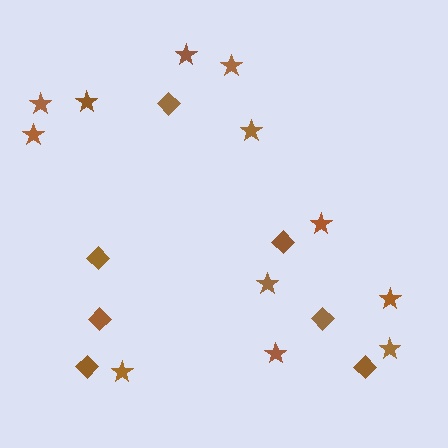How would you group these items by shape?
There are 2 groups: one group of stars (12) and one group of diamonds (7).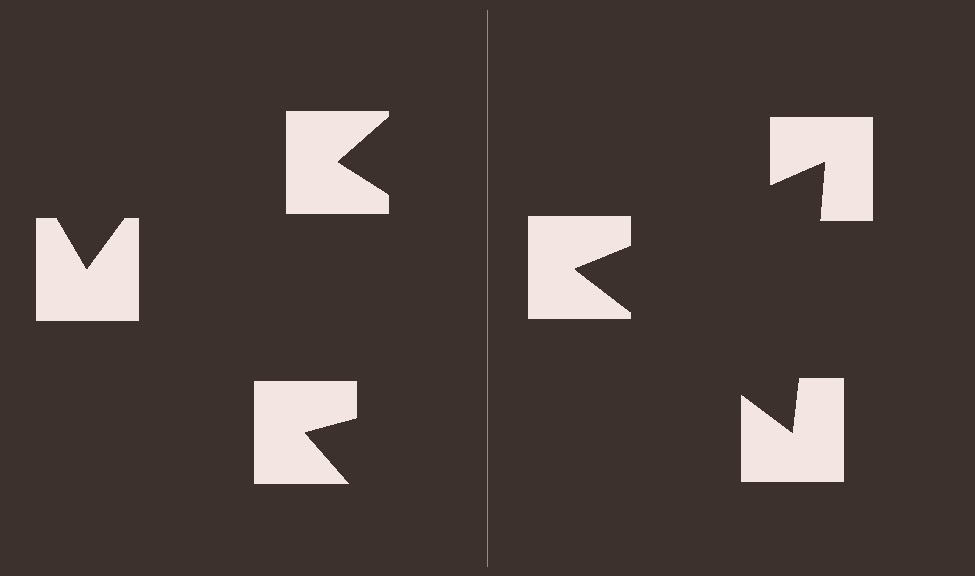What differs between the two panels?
The notched squares are positioned identically on both sides; only the wedge orientations differ. On the right they align to a triangle; on the left they are misaligned.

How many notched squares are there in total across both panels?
6 — 3 on each side.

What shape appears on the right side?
An illusory triangle.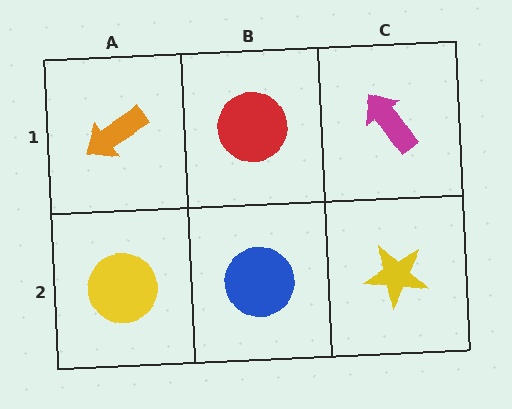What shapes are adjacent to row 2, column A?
An orange arrow (row 1, column A), a blue circle (row 2, column B).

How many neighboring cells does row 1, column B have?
3.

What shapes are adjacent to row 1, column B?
A blue circle (row 2, column B), an orange arrow (row 1, column A), a magenta arrow (row 1, column C).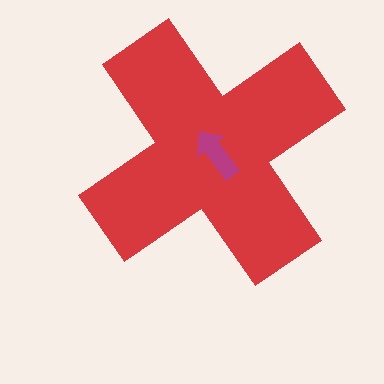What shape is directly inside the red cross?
The magenta arrow.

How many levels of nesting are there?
2.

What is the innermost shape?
The magenta arrow.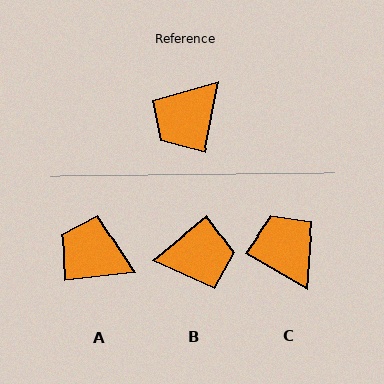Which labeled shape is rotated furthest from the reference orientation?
B, about 140 degrees away.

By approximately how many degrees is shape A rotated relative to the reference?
Approximately 72 degrees clockwise.